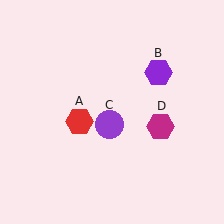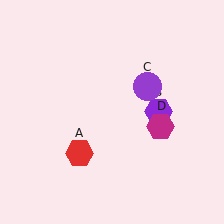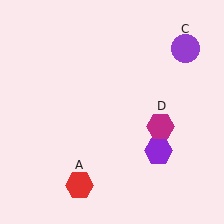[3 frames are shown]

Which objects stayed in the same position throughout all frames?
Magenta hexagon (object D) remained stationary.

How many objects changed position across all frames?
3 objects changed position: red hexagon (object A), purple hexagon (object B), purple circle (object C).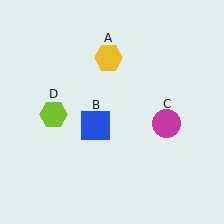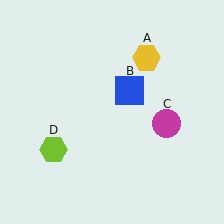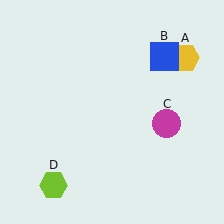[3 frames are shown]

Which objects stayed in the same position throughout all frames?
Magenta circle (object C) remained stationary.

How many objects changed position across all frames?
3 objects changed position: yellow hexagon (object A), blue square (object B), lime hexagon (object D).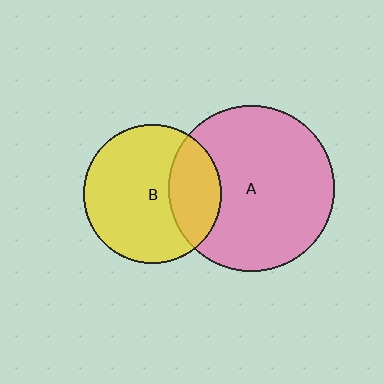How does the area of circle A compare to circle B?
Approximately 1.4 times.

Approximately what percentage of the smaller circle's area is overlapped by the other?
Approximately 30%.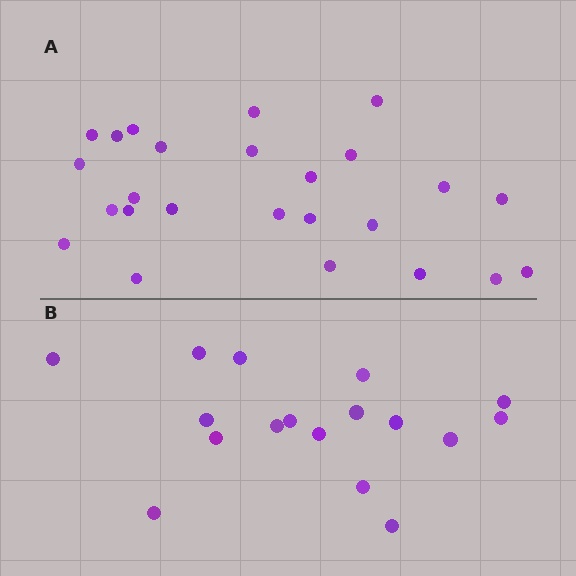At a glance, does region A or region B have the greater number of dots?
Region A (the top region) has more dots.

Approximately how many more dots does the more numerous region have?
Region A has roughly 8 or so more dots than region B.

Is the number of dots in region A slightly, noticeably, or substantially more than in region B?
Region A has substantially more. The ratio is roughly 1.5 to 1.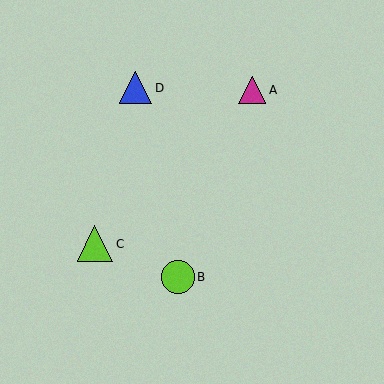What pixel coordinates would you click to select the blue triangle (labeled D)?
Click at (136, 88) to select the blue triangle D.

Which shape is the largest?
The lime triangle (labeled C) is the largest.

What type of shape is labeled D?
Shape D is a blue triangle.